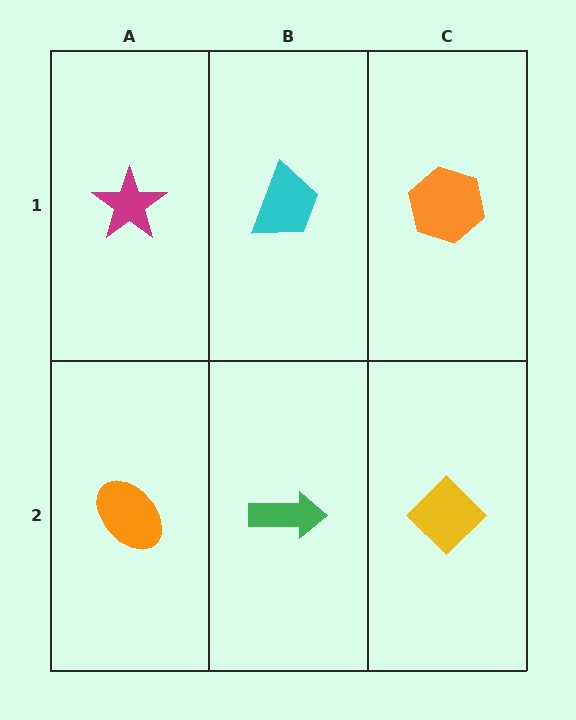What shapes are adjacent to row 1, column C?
A yellow diamond (row 2, column C), a cyan trapezoid (row 1, column B).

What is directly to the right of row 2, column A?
A green arrow.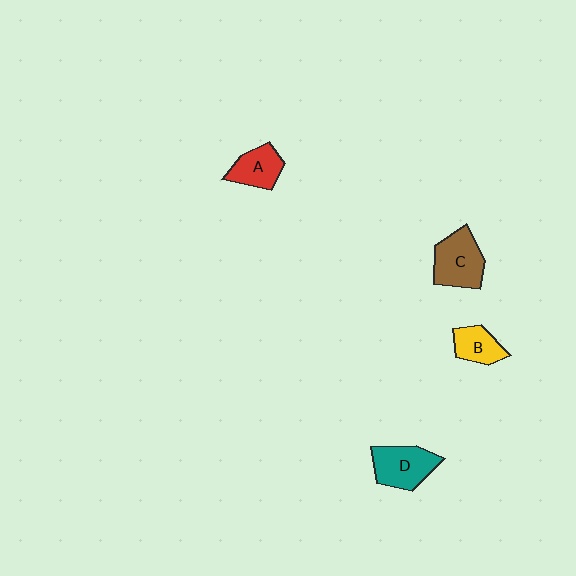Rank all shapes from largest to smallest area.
From largest to smallest: C (brown), D (teal), A (red), B (yellow).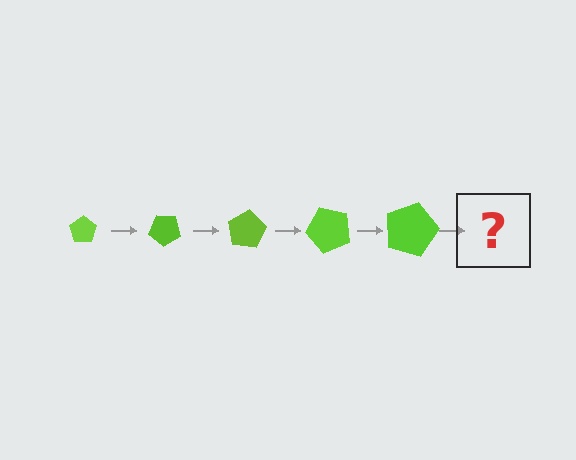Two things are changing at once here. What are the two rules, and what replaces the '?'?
The two rules are that the pentagon grows larger each step and it rotates 40 degrees each step. The '?' should be a pentagon, larger than the previous one and rotated 200 degrees from the start.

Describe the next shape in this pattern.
It should be a pentagon, larger than the previous one and rotated 200 degrees from the start.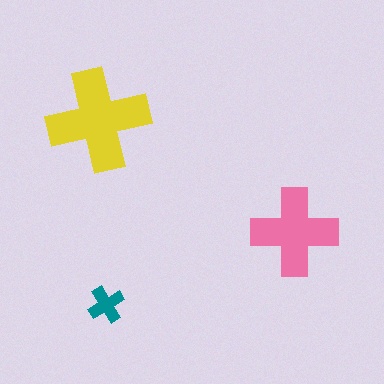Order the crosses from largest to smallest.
the yellow one, the pink one, the teal one.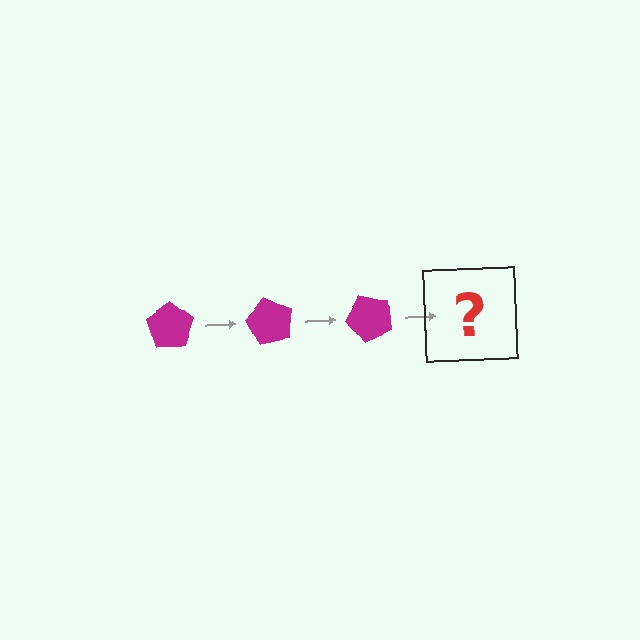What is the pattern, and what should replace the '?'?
The pattern is that the pentagon rotates 60 degrees each step. The '?' should be a magenta pentagon rotated 180 degrees.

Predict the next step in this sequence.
The next step is a magenta pentagon rotated 180 degrees.